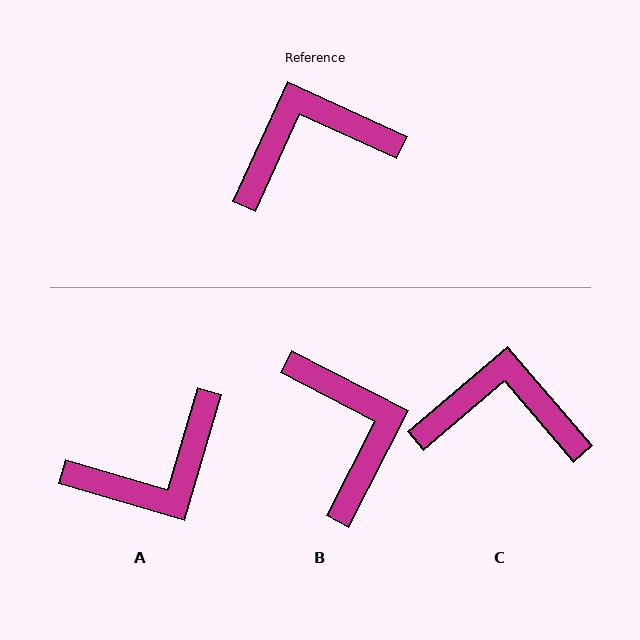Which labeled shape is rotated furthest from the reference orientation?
A, about 172 degrees away.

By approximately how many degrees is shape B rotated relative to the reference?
Approximately 93 degrees clockwise.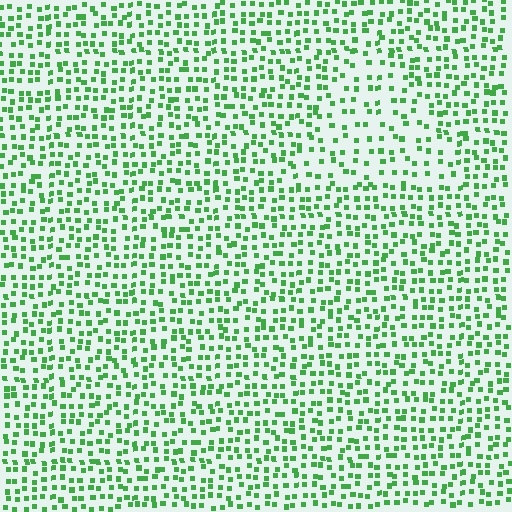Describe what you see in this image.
The image contains small green elements arranged at two different densities. A triangle-shaped region is visible where the elements are less densely packed than the surrounding area.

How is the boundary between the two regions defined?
The boundary is defined by a change in element density (approximately 1.7x ratio). All elements are the same color, size, and shape.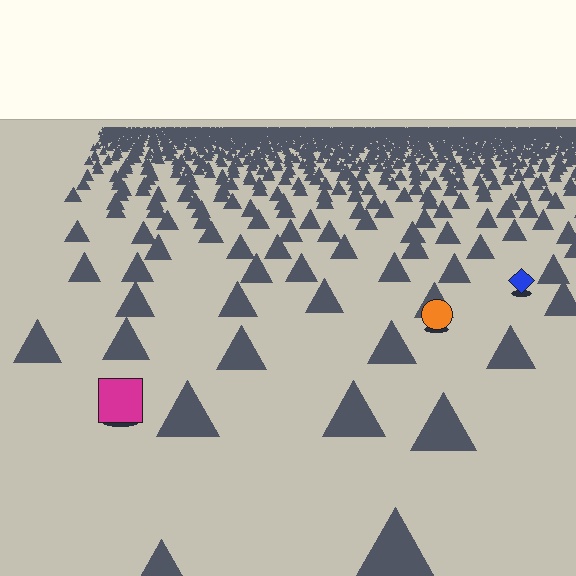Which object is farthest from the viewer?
The blue diamond is farthest from the viewer. It appears smaller and the ground texture around it is denser.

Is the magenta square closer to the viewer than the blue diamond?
Yes. The magenta square is closer — you can tell from the texture gradient: the ground texture is coarser near it.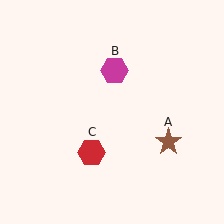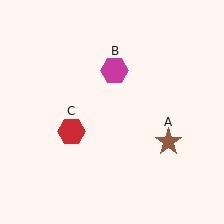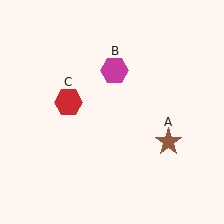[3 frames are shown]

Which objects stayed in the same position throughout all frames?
Brown star (object A) and magenta hexagon (object B) remained stationary.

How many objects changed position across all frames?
1 object changed position: red hexagon (object C).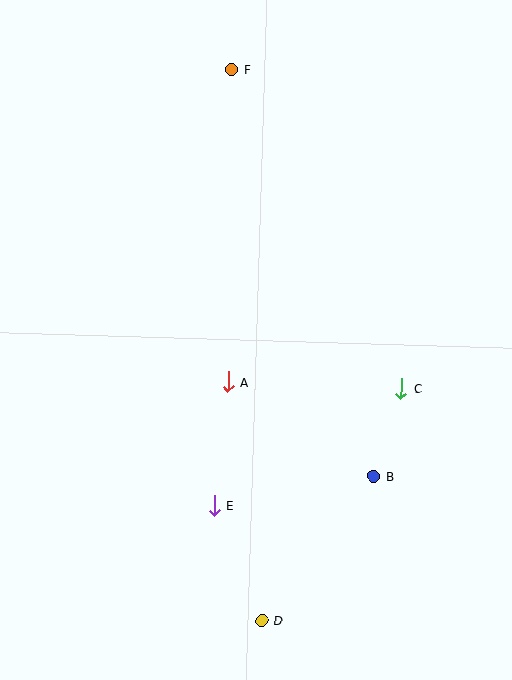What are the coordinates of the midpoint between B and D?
The midpoint between B and D is at (318, 548).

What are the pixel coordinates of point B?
Point B is at (374, 476).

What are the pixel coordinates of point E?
Point E is at (214, 506).